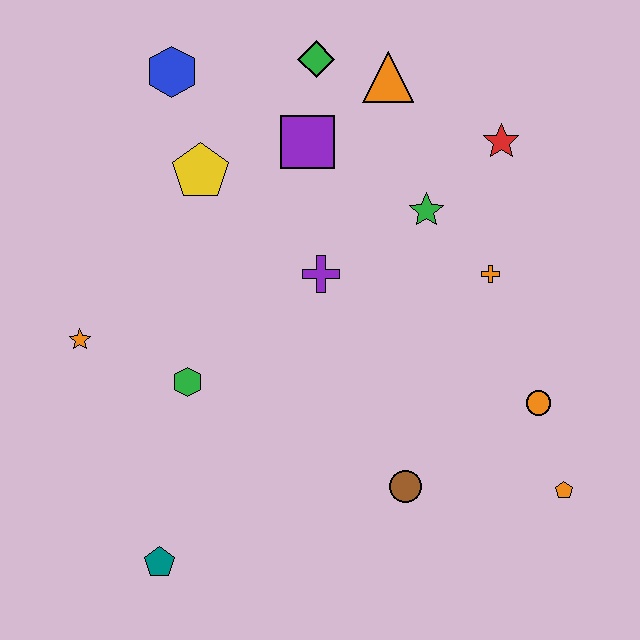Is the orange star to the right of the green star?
No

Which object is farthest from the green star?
The teal pentagon is farthest from the green star.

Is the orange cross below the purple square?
Yes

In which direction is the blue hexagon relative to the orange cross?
The blue hexagon is to the left of the orange cross.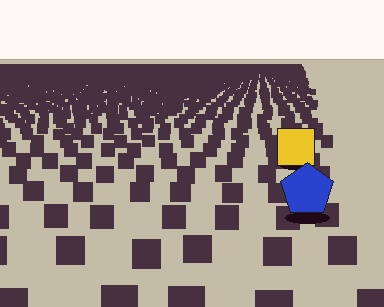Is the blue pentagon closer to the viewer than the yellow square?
Yes. The blue pentagon is closer — you can tell from the texture gradient: the ground texture is coarser near it.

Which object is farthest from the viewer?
The yellow square is farthest from the viewer. It appears smaller and the ground texture around it is denser.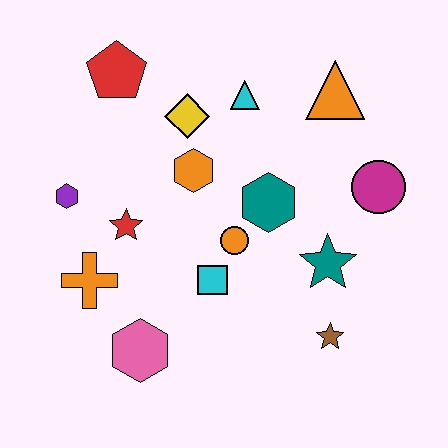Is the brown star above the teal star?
No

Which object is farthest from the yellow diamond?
The brown star is farthest from the yellow diamond.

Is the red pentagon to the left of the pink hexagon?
Yes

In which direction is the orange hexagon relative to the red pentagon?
The orange hexagon is below the red pentagon.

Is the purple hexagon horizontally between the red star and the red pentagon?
No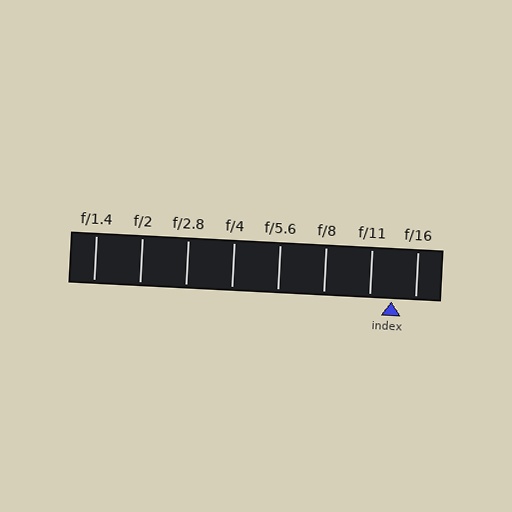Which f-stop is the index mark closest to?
The index mark is closest to f/11.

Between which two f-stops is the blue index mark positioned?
The index mark is between f/11 and f/16.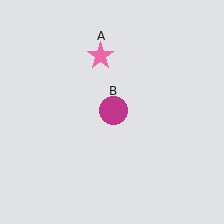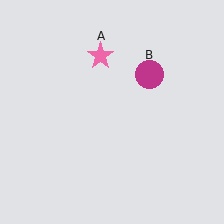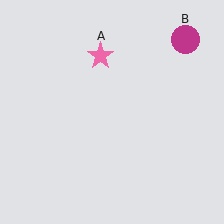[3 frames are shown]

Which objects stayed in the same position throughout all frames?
Pink star (object A) remained stationary.